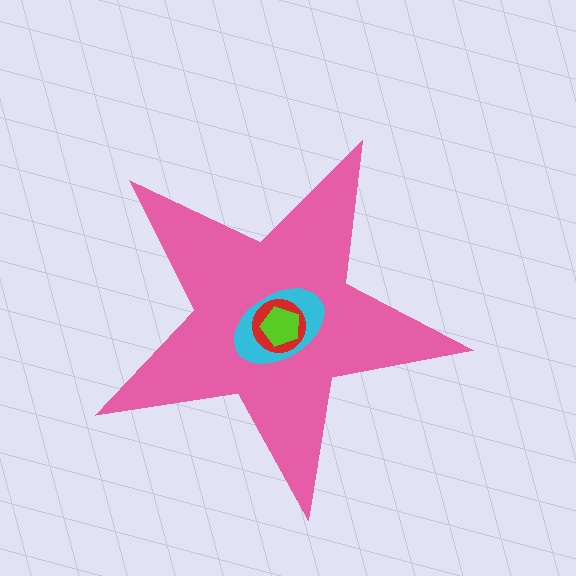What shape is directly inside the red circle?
The lime pentagon.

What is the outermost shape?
The pink star.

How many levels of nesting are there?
4.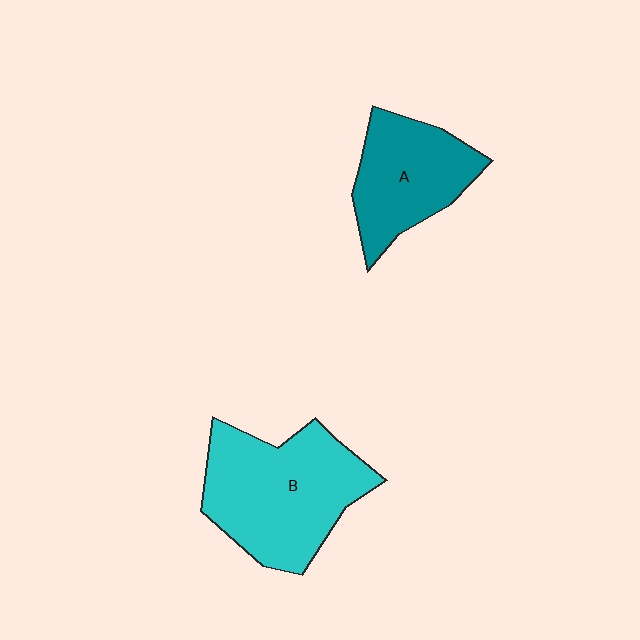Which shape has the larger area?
Shape B (cyan).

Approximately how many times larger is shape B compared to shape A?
Approximately 1.5 times.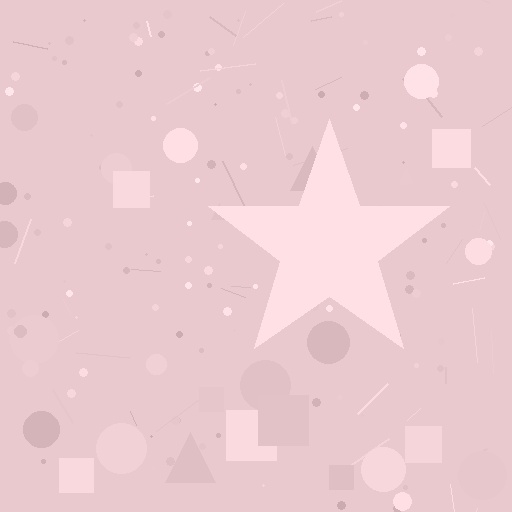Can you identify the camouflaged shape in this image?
The camouflaged shape is a star.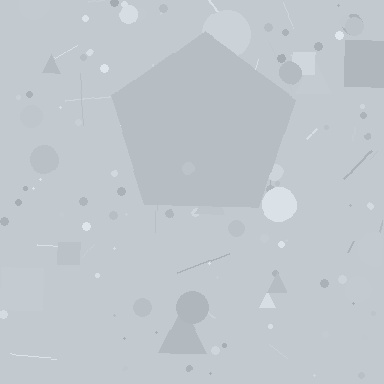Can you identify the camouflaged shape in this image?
The camouflaged shape is a pentagon.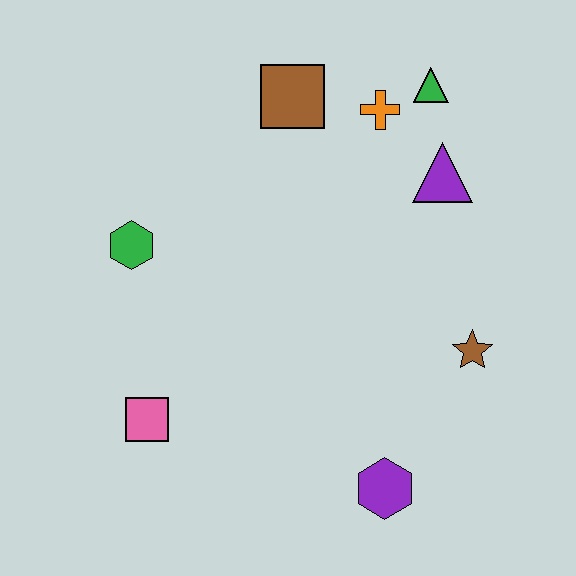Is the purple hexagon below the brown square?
Yes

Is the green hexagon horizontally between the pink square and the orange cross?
No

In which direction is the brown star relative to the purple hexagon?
The brown star is above the purple hexagon.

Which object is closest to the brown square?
The orange cross is closest to the brown square.